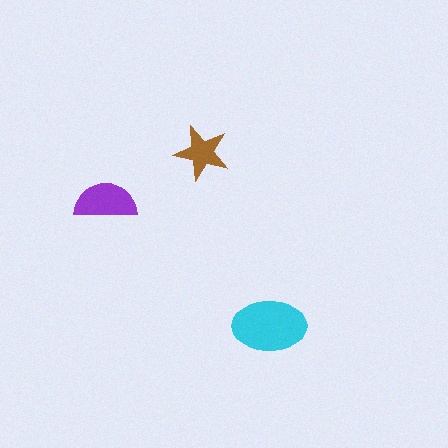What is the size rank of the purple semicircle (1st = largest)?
2nd.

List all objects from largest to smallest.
The cyan ellipse, the purple semicircle, the brown star.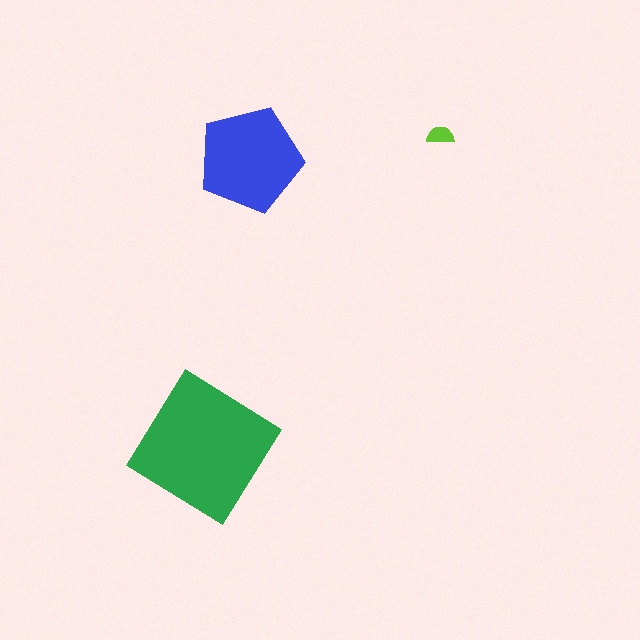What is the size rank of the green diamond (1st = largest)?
1st.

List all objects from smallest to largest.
The lime semicircle, the blue pentagon, the green diamond.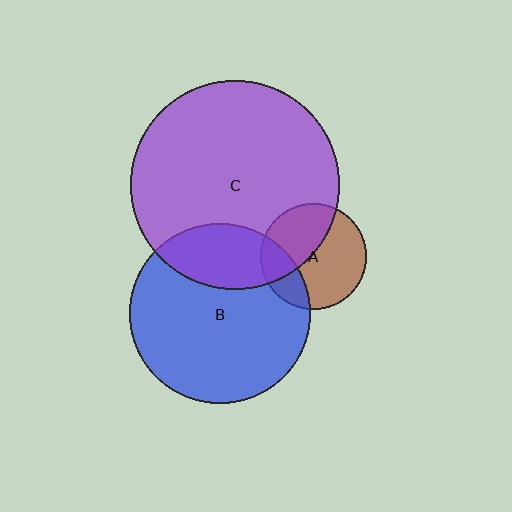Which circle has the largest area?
Circle C (purple).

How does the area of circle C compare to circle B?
Approximately 1.3 times.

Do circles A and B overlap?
Yes.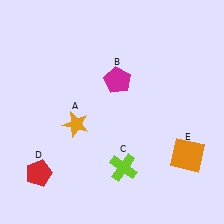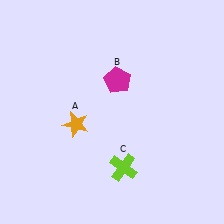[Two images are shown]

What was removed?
The red pentagon (D), the orange square (E) were removed in Image 2.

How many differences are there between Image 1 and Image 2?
There are 2 differences between the two images.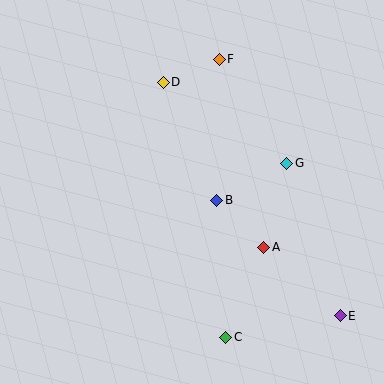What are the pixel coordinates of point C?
Point C is at (226, 337).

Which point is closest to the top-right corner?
Point F is closest to the top-right corner.